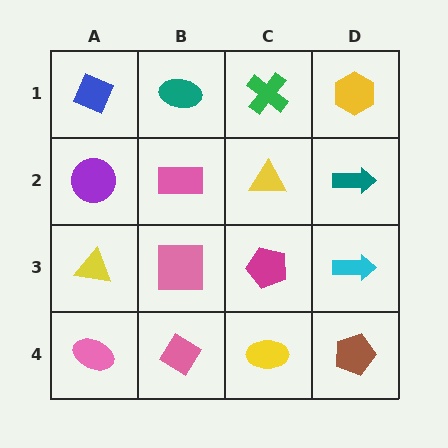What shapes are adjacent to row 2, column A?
A blue diamond (row 1, column A), a yellow triangle (row 3, column A), a pink rectangle (row 2, column B).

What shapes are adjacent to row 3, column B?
A pink rectangle (row 2, column B), a pink diamond (row 4, column B), a yellow triangle (row 3, column A), a magenta pentagon (row 3, column C).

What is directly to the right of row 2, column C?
A teal arrow.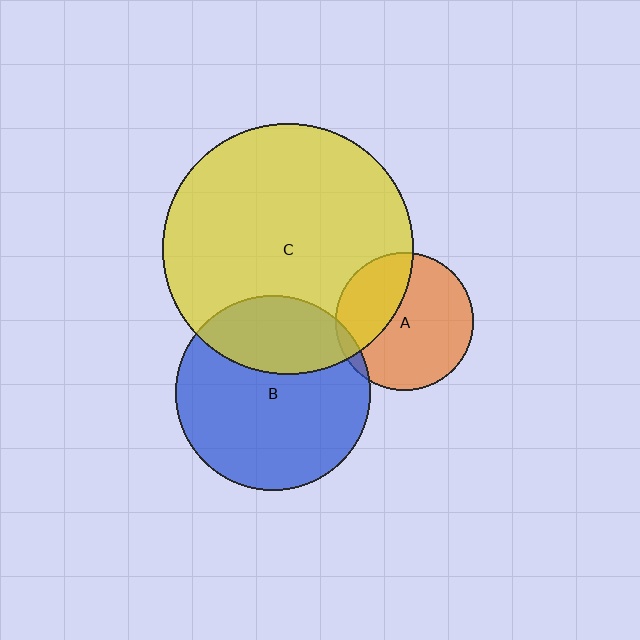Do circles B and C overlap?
Yes.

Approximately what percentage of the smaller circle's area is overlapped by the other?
Approximately 30%.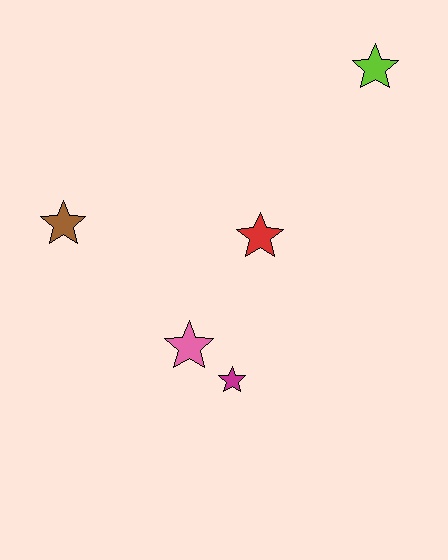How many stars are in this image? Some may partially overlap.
There are 5 stars.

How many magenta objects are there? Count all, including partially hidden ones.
There is 1 magenta object.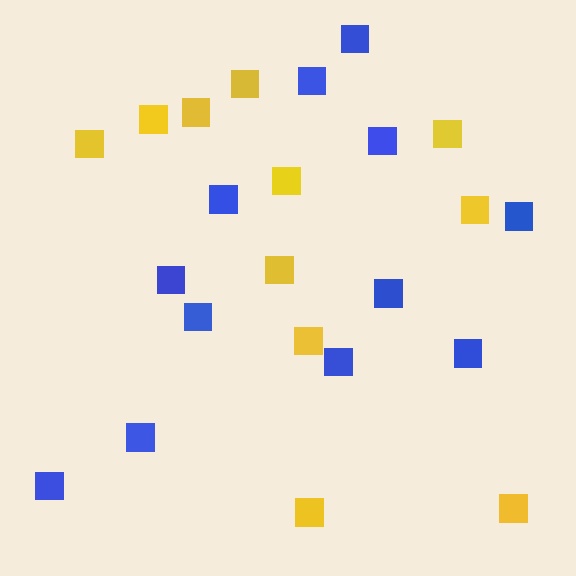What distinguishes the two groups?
There are 2 groups: one group of blue squares (12) and one group of yellow squares (11).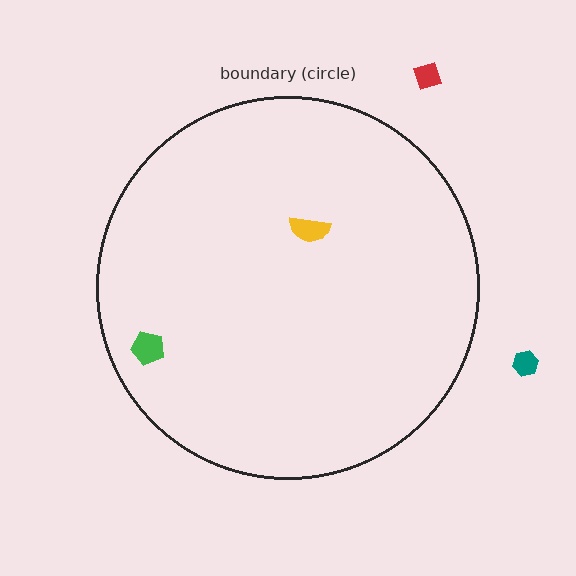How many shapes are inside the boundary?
2 inside, 2 outside.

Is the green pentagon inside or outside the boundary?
Inside.